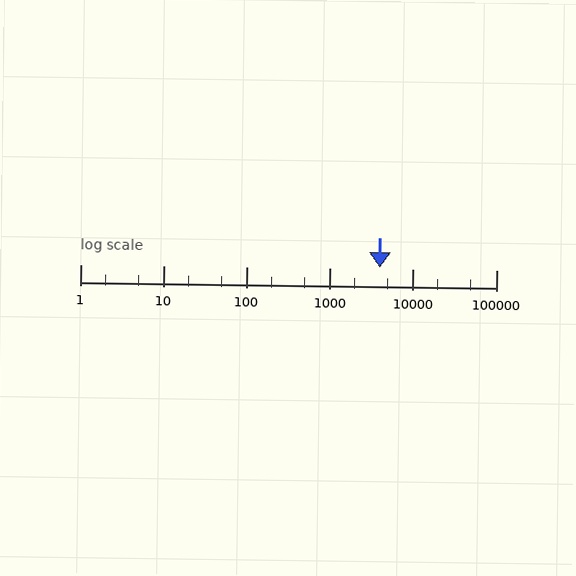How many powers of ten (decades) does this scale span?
The scale spans 5 decades, from 1 to 100000.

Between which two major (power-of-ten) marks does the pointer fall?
The pointer is between 1000 and 10000.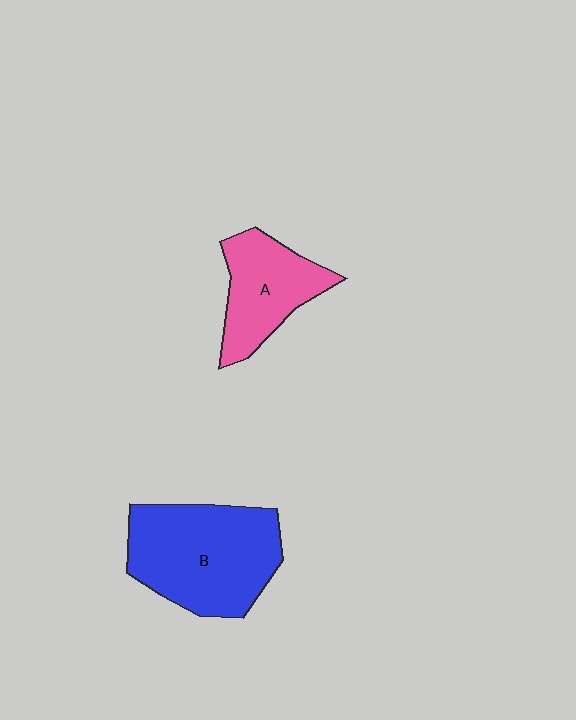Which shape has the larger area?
Shape B (blue).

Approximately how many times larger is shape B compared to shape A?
Approximately 1.6 times.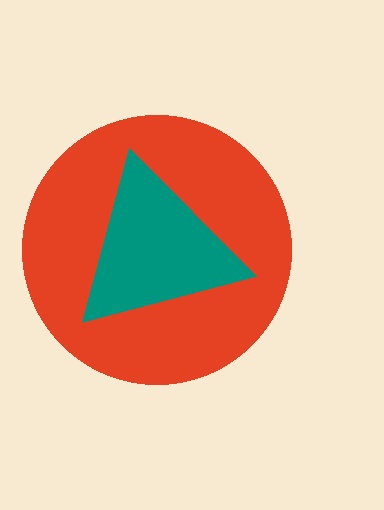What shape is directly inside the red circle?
The teal triangle.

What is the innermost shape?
The teal triangle.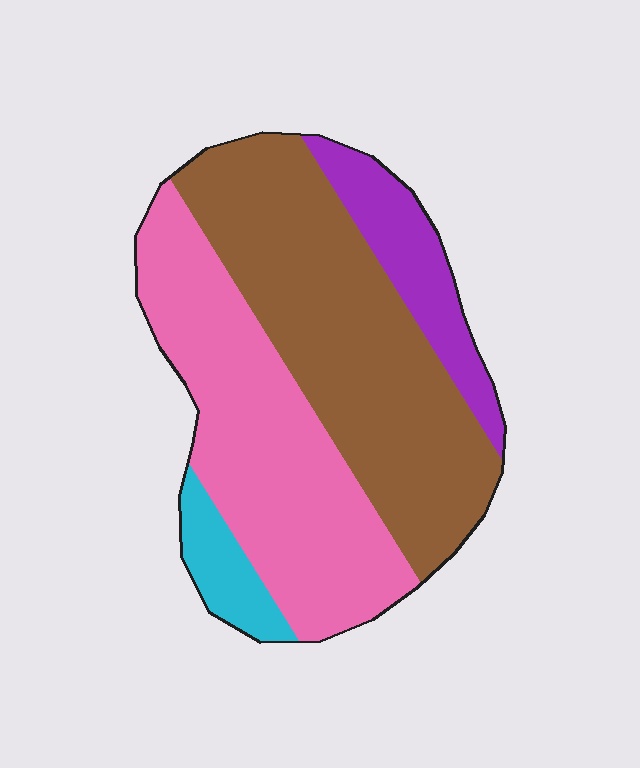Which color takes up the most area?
Brown, at roughly 45%.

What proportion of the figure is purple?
Purple takes up about one eighth (1/8) of the figure.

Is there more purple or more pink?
Pink.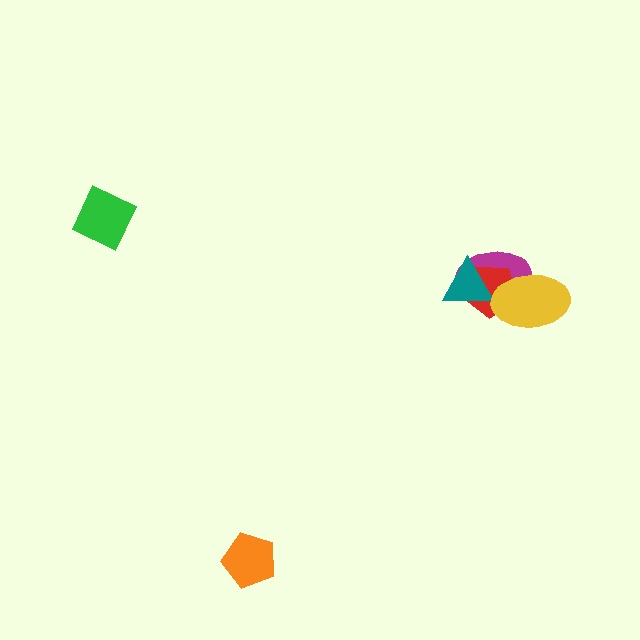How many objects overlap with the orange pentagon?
0 objects overlap with the orange pentagon.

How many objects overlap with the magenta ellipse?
3 objects overlap with the magenta ellipse.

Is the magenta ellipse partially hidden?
Yes, it is partially covered by another shape.